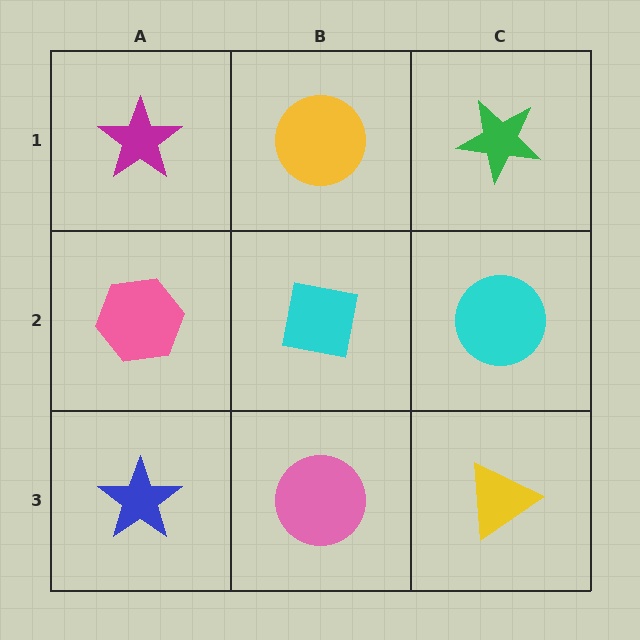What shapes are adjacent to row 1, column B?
A cyan square (row 2, column B), a magenta star (row 1, column A), a green star (row 1, column C).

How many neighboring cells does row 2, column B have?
4.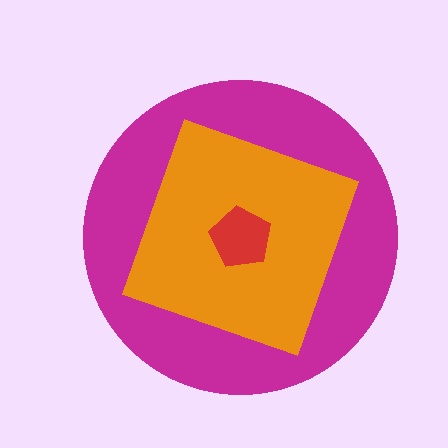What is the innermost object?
The red pentagon.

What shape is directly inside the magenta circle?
The orange diamond.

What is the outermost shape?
The magenta circle.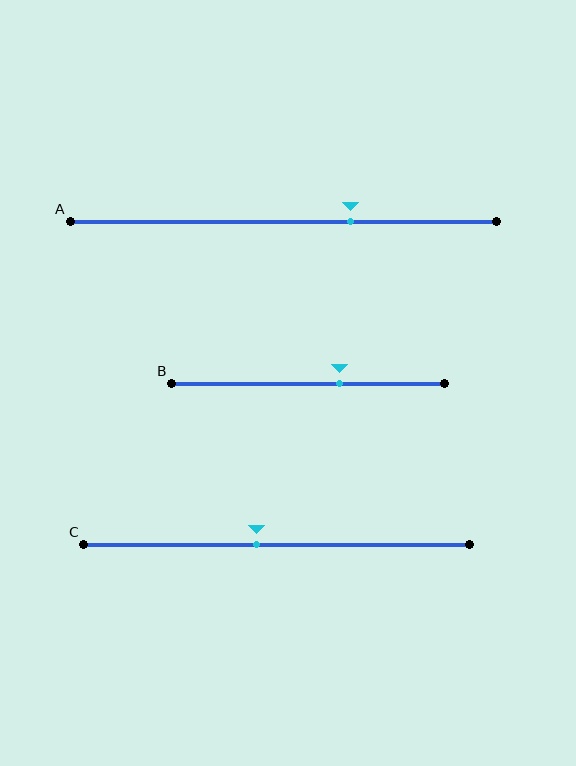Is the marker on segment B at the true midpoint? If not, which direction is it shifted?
No, the marker on segment B is shifted to the right by about 11% of the segment length.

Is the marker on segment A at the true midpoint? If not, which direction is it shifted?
No, the marker on segment A is shifted to the right by about 16% of the segment length.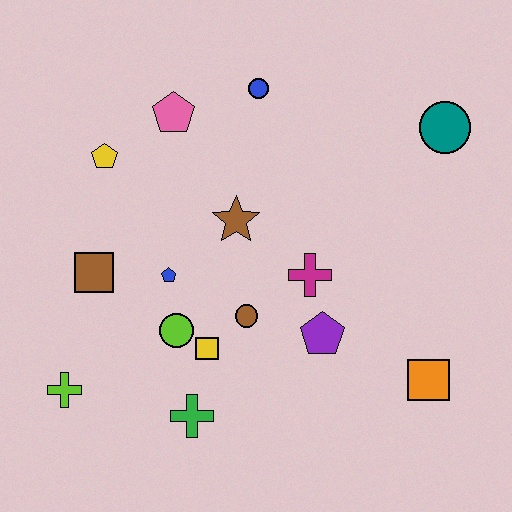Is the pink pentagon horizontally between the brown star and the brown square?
Yes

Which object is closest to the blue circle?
The pink pentagon is closest to the blue circle.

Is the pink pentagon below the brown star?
No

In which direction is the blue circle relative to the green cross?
The blue circle is above the green cross.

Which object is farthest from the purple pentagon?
The yellow pentagon is farthest from the purple pentagon.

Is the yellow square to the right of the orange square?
No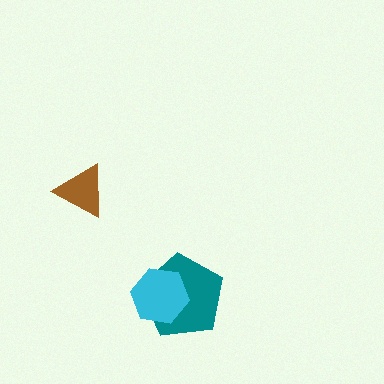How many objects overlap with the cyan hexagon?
1 object overlaps with the cyan hexagon.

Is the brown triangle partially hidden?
No, no other shape covers it.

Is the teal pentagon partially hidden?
Yes, it is partially covered by another shape.